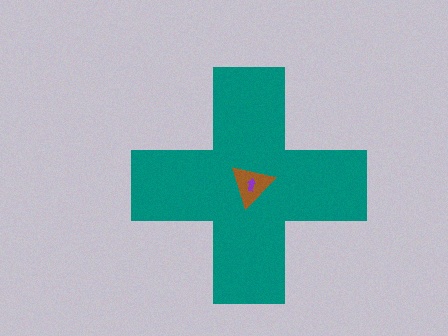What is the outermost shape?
The teal cross.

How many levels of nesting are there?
3.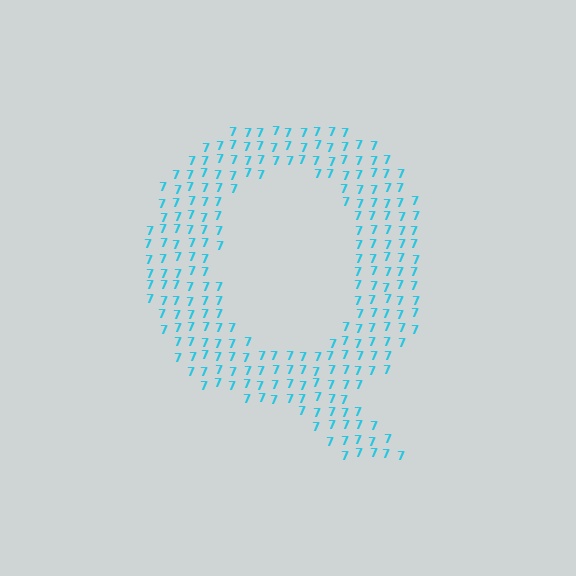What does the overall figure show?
The overall figure shows the letter Q.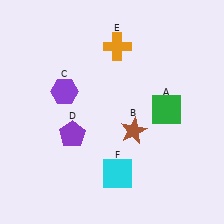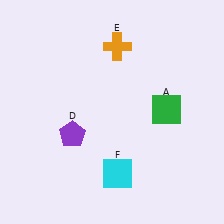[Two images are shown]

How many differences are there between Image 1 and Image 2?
There are 2 differences between the two images.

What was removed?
The purple hexagon (C), the brown star (B) were removed in Image 2.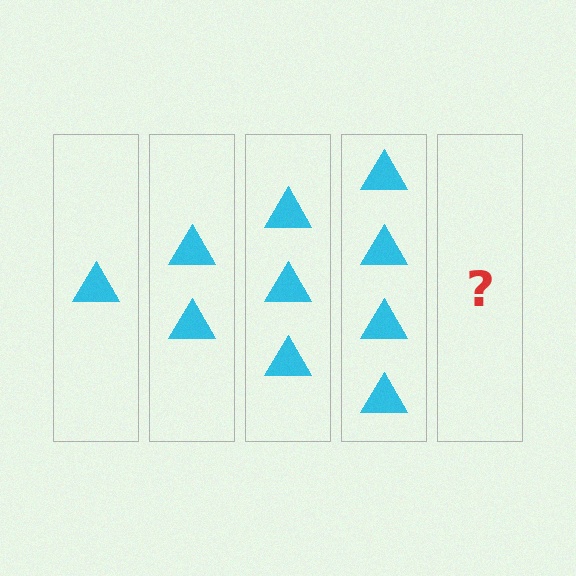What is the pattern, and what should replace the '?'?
The pattern is that each step adds one more triangle. The '?' should be 5 triangles.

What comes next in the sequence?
The next element should be 5 triangles.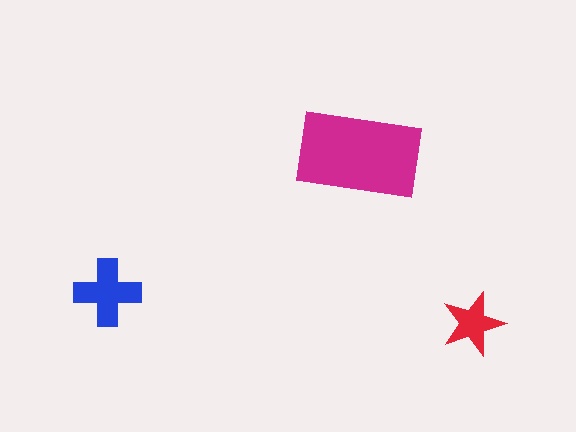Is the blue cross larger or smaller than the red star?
Larger.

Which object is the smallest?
The red star.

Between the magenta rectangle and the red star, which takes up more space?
The magenta rectangle.